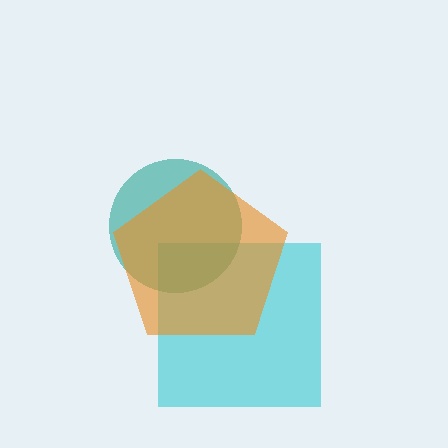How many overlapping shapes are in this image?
There are 3 overlapping shapes in the image.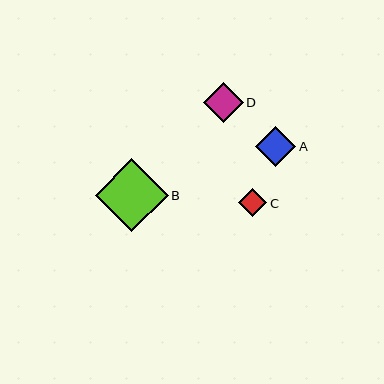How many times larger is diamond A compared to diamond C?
Diamond A is approximately 1.4 times the size of diamond C.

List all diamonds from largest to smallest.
From largest to smallest: B, D, A, C.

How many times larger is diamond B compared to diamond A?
Diamond B is approximately 1.8 times the size of diamond A.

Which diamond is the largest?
Diamond B is the largest with a size of approximately 73 pixels.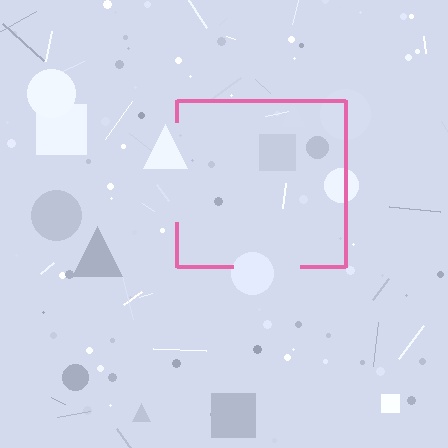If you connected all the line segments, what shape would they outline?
They would outline a square.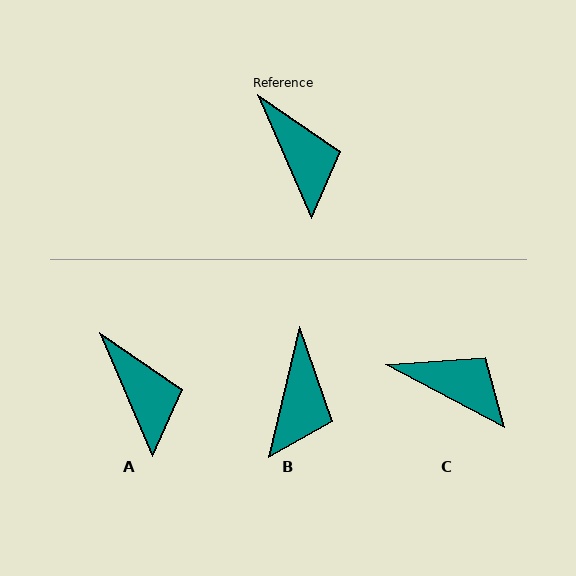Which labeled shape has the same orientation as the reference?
A.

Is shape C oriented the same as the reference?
No, it is off by about 39 degrees.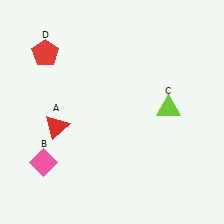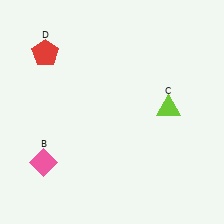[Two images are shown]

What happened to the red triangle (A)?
The red triangle (A) was removed in Image 2. It was in the bottom-left area of Image 1.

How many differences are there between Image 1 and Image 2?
There is 1 difference between the two images.